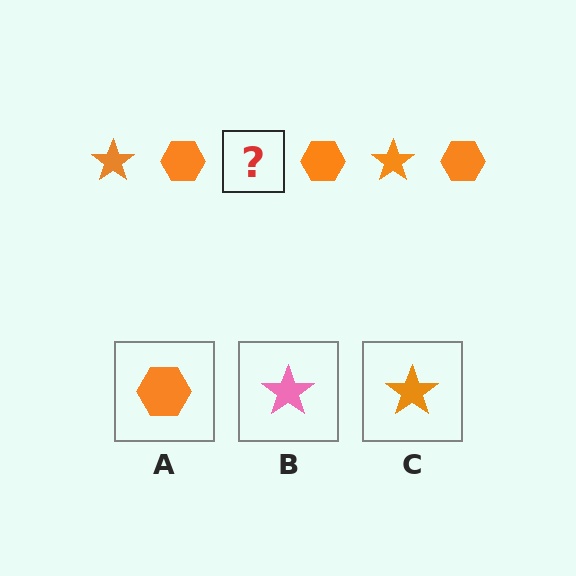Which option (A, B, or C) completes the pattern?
C.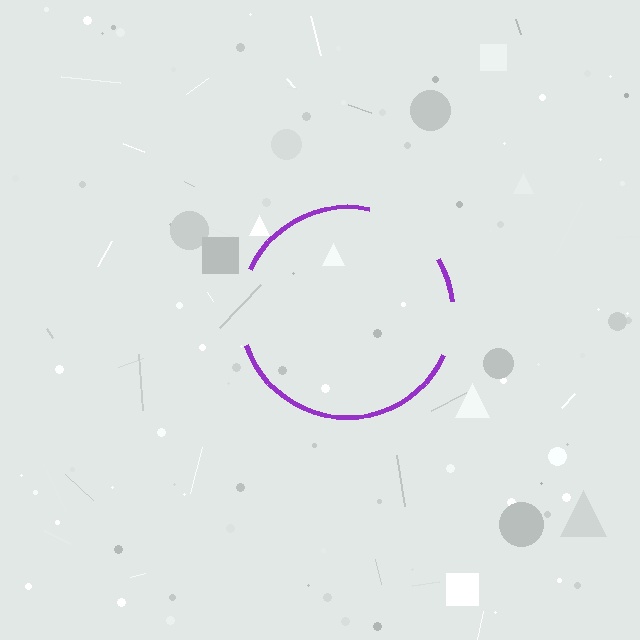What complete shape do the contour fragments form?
The contour fragments form a circle.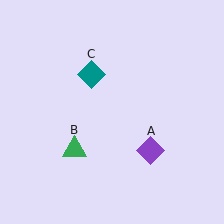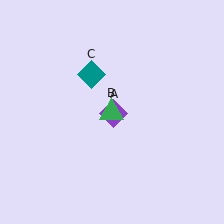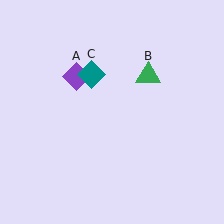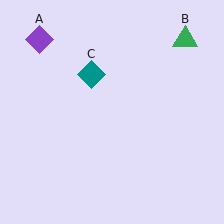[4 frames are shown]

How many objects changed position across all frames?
2 objects changed position: purple diamond (object A), green triangle (object B).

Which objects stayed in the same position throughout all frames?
Teal diamond (object C) remained stationary.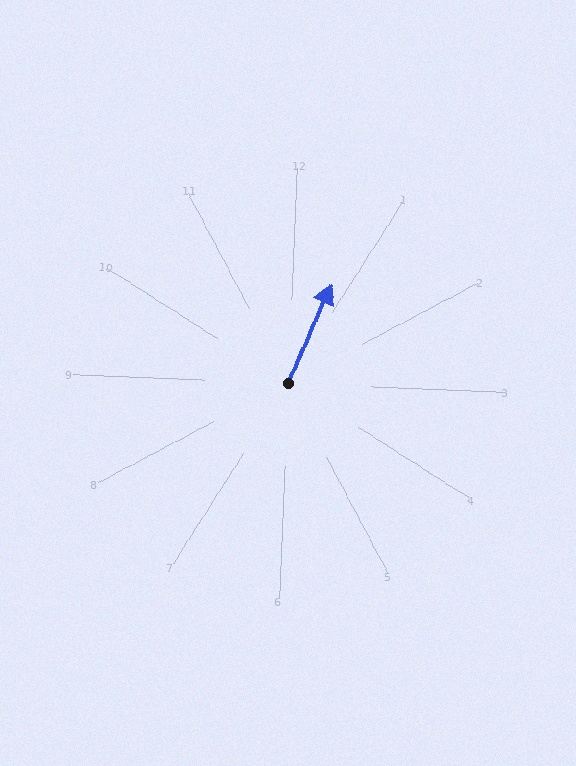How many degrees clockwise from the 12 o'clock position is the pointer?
Approximately 21 degrees.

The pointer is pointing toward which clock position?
Roughly 1 o'clock.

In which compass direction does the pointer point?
North.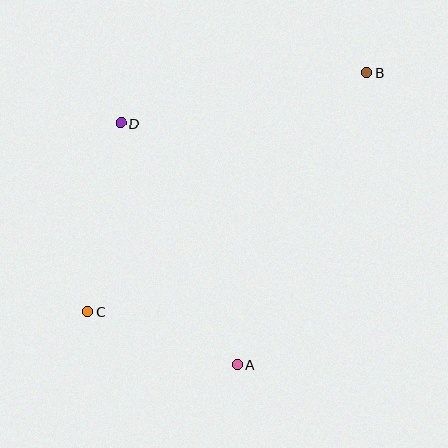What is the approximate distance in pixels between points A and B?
The distance between A and B is approximately 319 pixels.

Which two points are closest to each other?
Points A and C are closest to each other.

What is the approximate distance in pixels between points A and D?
The distance between A and D is approximately 268 pixels.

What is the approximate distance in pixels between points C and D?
The distance between C and D is approximately 191 pixels.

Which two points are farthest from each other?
Points B and C are farthest from each other.